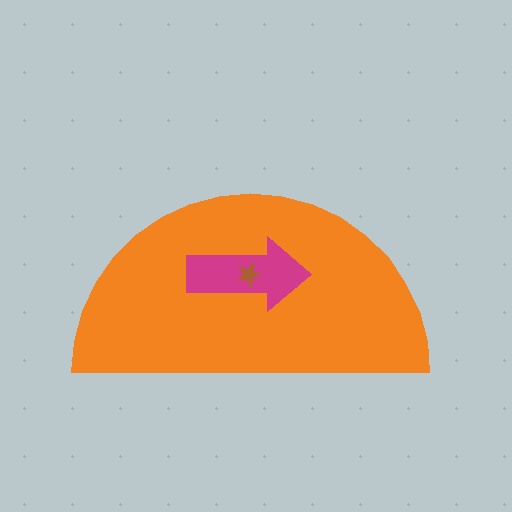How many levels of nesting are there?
3.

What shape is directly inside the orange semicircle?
The magenta arrow.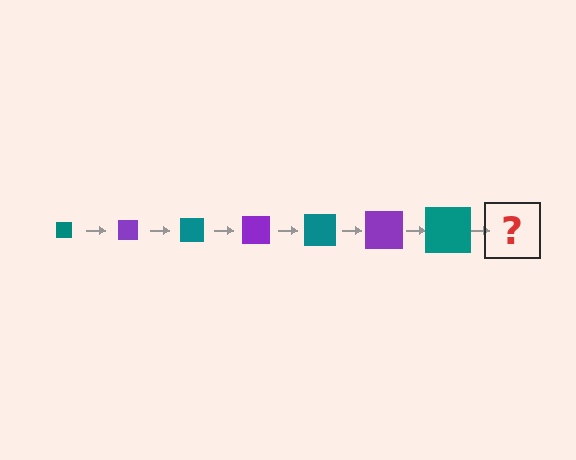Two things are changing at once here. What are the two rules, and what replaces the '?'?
The two rules are that the square grows larger each step and the color cycles through teal and purple. The '?' should be a purple square, larger than the previous one.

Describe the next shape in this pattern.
It should be a purple square, larger than the previous one.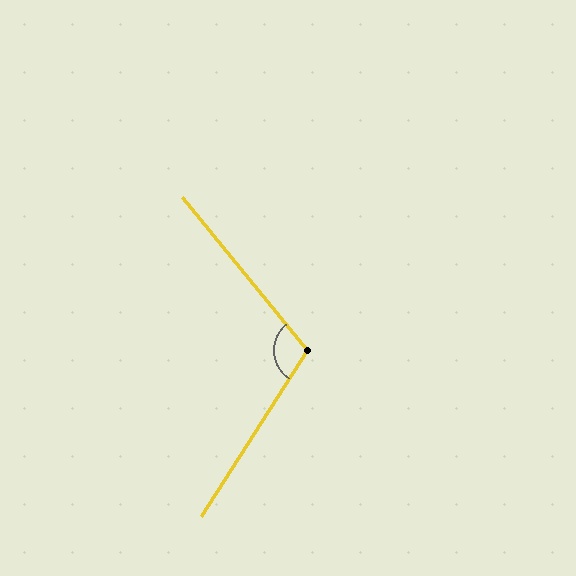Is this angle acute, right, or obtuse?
It is obtuse.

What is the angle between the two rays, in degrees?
Approximately 108 degrees.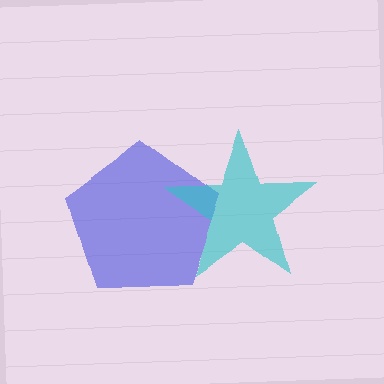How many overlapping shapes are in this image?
There are 2 overlapping shapes in the image.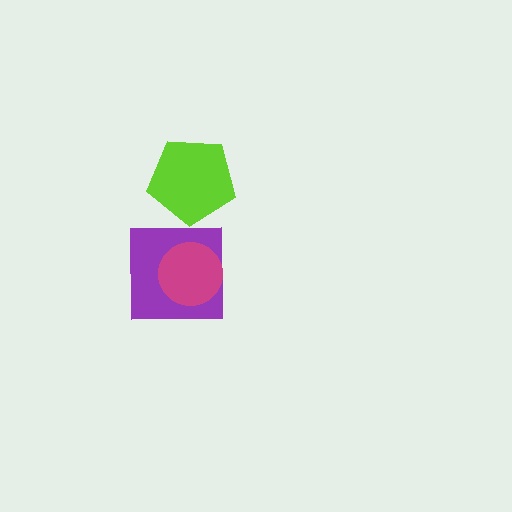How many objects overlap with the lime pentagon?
0 objects overlap with the lime pentagon.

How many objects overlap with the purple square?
1 object overlaps with the purple square.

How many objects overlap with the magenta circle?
1 object overlaps with the magenta circle.